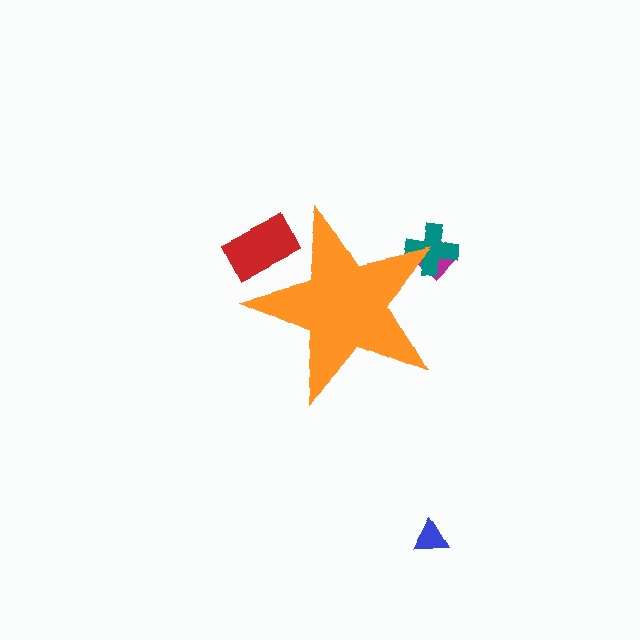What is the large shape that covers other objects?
An orange star.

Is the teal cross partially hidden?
Yes, the teal cross is partially hidden behind the orange star.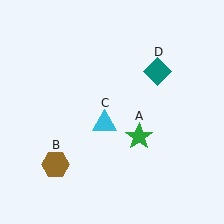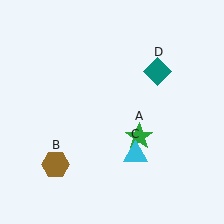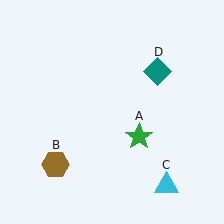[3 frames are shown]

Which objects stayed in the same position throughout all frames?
Green star (object A) and brown hexagon (object B) and teal diamond (object D) remained stationary.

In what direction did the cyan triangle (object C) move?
The cyan triangle (object C) moved down and to the right.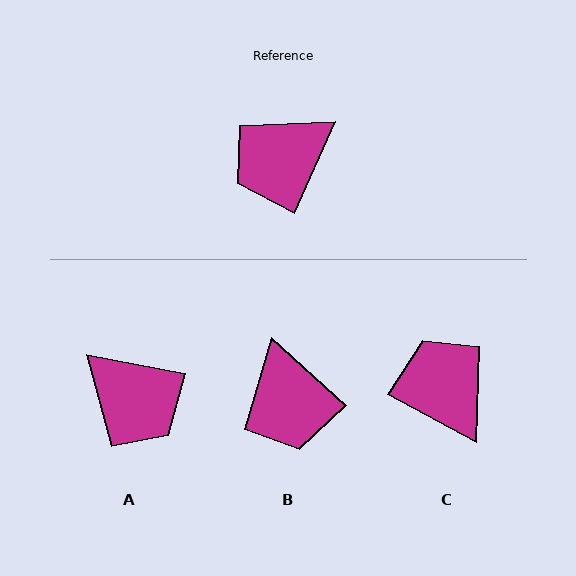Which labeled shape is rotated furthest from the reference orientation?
A, about 103 degrees away.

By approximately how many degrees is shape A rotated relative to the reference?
Approximately 103 degrees counter-clockwise.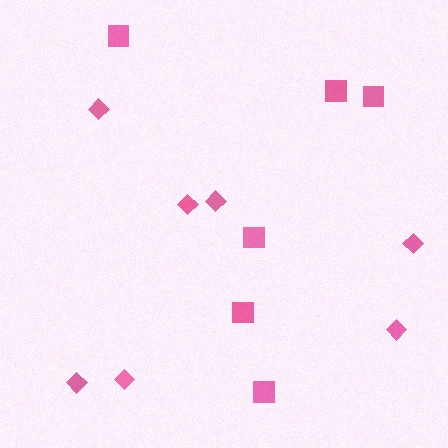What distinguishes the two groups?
There are 2 groups: one group of diamonds (7) and one group of squares (6).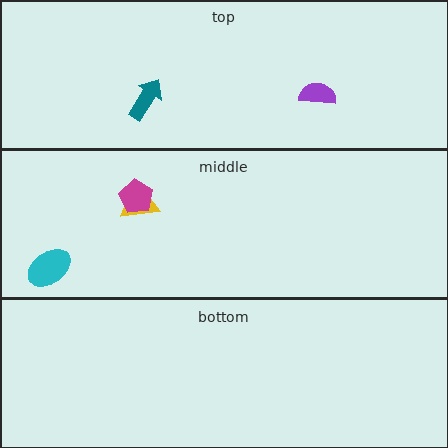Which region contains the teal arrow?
The top region.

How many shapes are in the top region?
2.